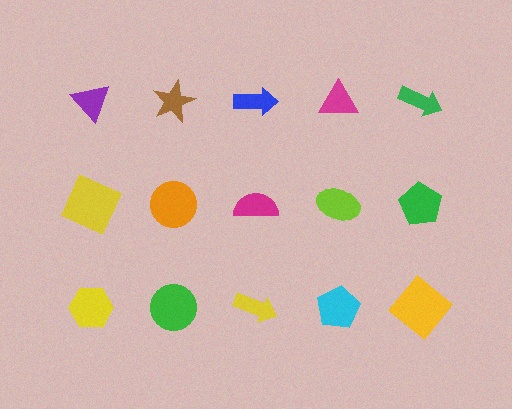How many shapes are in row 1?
5 shapes.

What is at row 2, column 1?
A yellow square.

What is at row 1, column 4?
A magenta triangle.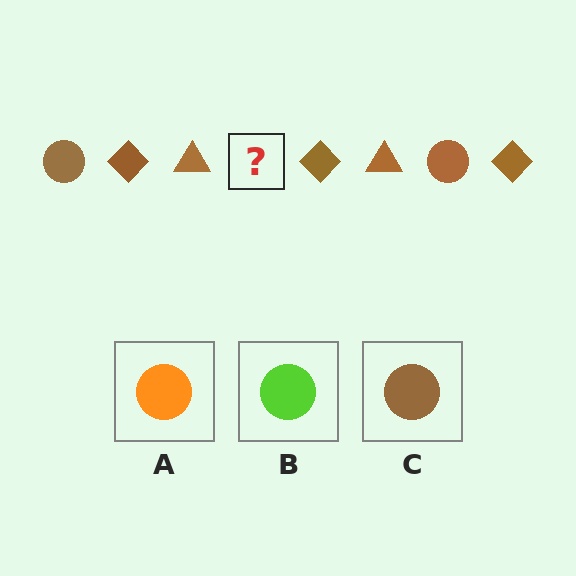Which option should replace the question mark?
Option C.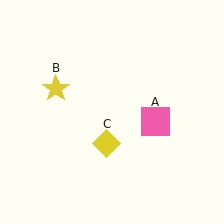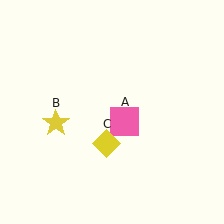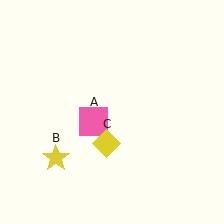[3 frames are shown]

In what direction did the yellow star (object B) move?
The yellow star (object B) moved down.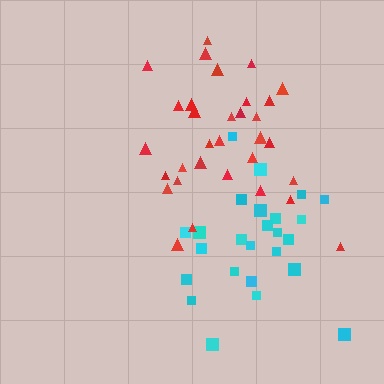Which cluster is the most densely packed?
Red.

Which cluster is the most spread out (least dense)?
Cyan.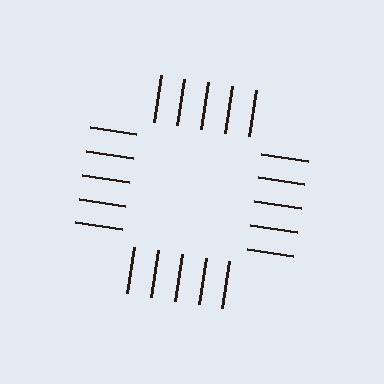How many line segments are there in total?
20 — 5 along each of the 4 edges.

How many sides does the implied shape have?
4 sides — the line-ends trace a square.